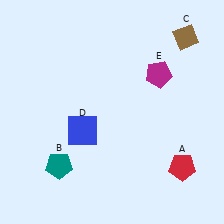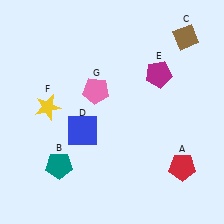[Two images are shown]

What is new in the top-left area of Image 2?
A yellow star (F) was added in the top-left area of Image 2.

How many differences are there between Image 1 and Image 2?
There are 2 differences between the two images.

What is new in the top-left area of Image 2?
A pink pentagon (G) was added in the top-left area of Image 2.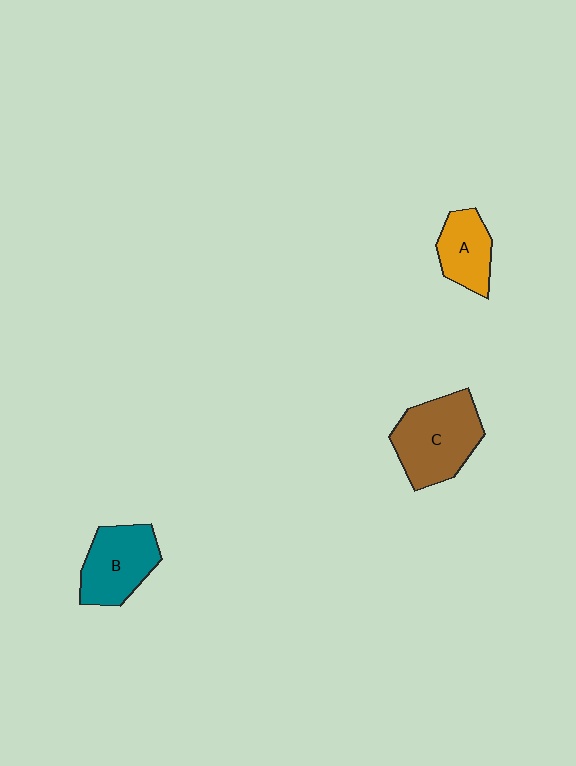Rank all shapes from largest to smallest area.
From largest to smallest: C (brown), B (teal), A (orange).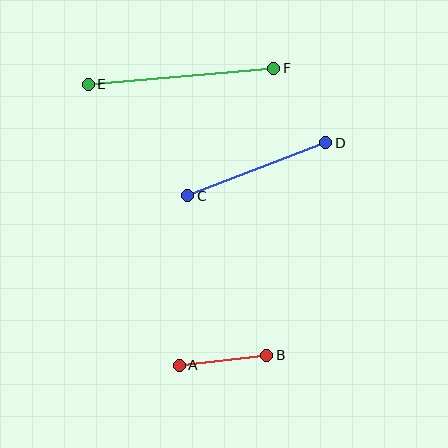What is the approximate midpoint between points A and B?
The midpoint is at approximately (223, 360) pixels.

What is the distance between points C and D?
The distance is approximately 148 pixels.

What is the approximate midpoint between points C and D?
The midpoint is at approximately (257, 169) pixels.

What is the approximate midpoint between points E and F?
The midpoint is at approximately (181, 76) pixels.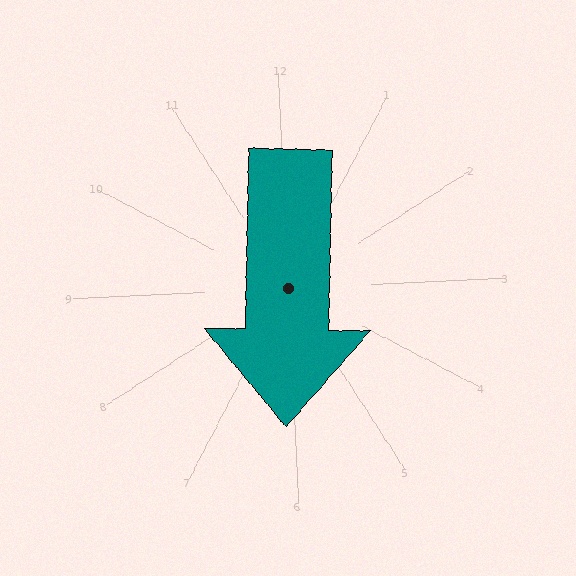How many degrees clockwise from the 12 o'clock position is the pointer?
Approximately 184 degrees.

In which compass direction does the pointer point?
South.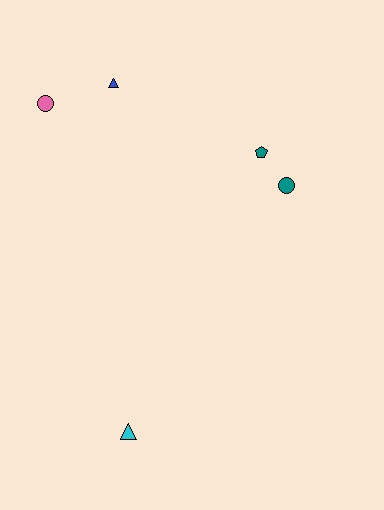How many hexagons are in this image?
There are no hexagons.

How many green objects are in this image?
There are no green objects.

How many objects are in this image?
There are 5 objects.